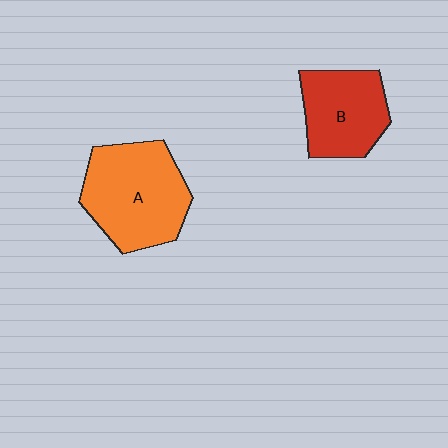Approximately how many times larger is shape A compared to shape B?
Approximately 1.4 times.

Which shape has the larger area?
Shape A (orange).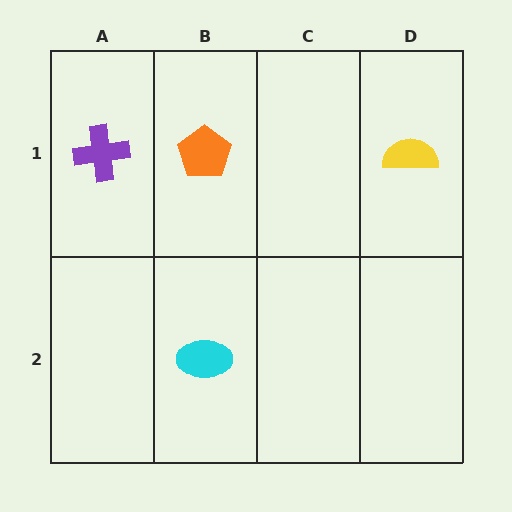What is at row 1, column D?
A yellow semicircle.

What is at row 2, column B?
A cyan ellipse.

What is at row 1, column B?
An orange pentagon.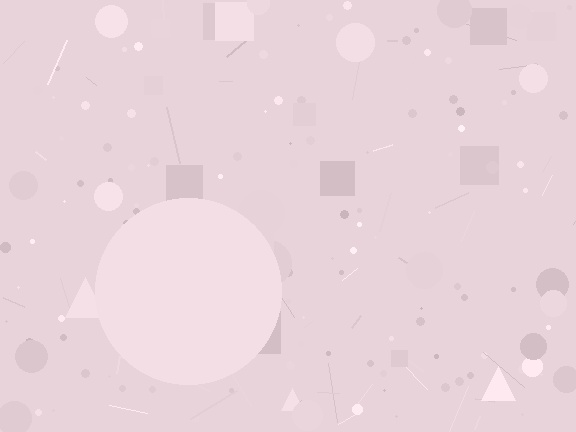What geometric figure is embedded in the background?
A circle is embedded in the background.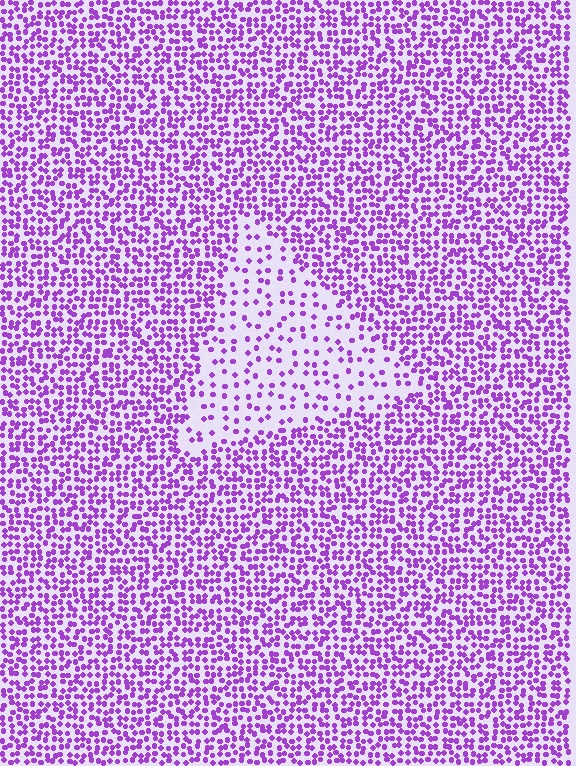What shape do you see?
I see a triangle.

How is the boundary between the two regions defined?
The boundary is defined by a change in element density (approximately 2.5x ratio). All elements are the same color, size, and shape.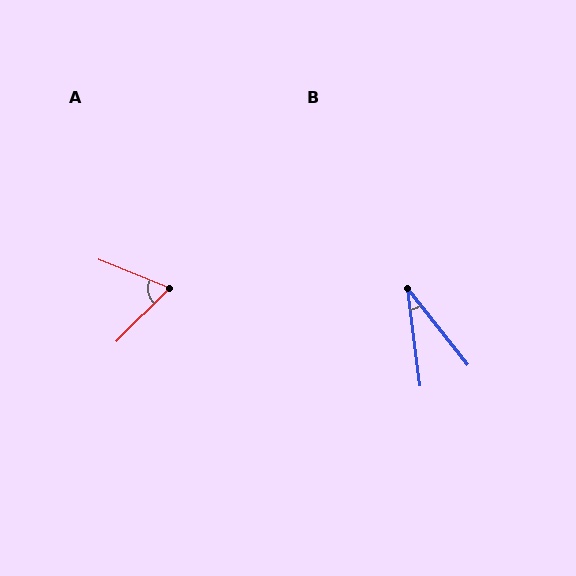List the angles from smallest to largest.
B (31°), A (66°).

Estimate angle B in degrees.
Approximately 31 degrees.